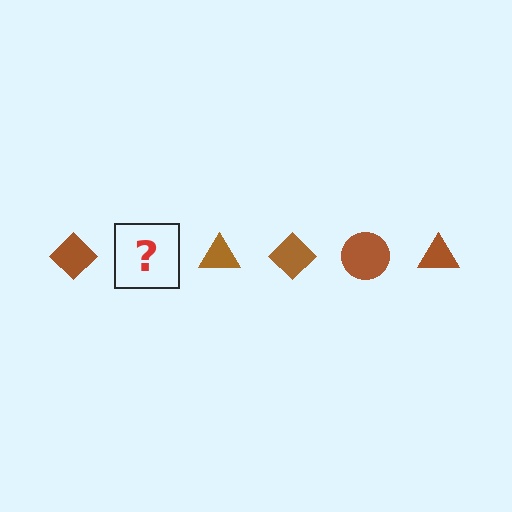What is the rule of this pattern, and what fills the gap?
The rule is that the pattern cycles through diamond, circle, triangle shapes in brown. The gap should be filled with a brown circle.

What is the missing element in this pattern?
The missing element is a brown circle.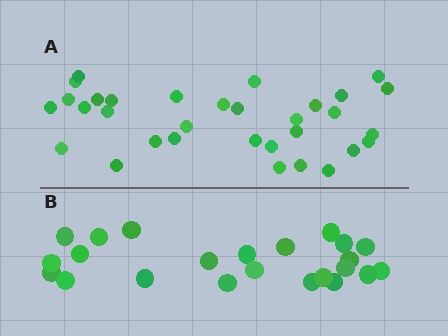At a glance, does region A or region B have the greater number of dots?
Region A (the top region) has more dots.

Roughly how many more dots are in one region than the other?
Region A has roughly 8 or so more dots than region B.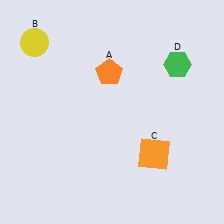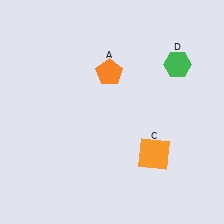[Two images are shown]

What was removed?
The yellow circle (B) was removed in Image 2.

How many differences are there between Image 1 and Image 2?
There is 1 difference between the two images.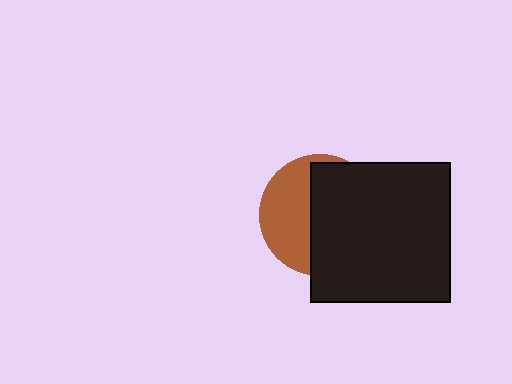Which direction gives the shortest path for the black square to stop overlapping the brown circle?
Moving right gives the shortest separation.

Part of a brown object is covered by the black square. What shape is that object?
It is a circle.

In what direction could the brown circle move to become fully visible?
The brown circle could move left. That would shift it out from behind the black square entirely.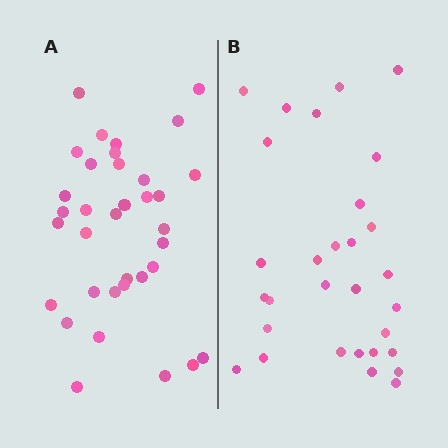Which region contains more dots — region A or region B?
Region A (the left region) has more dots.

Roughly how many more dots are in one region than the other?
Region A has about 5 more dots than region B.